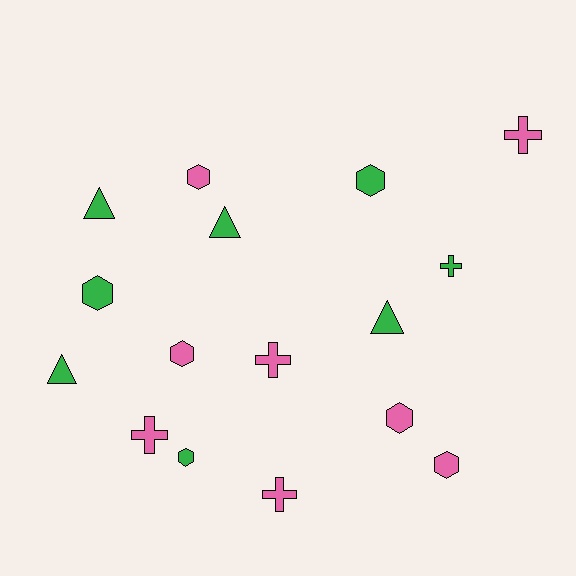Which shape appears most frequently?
Hexagon, with 7 objects.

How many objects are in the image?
There are 16 objects.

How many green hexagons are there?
There are 3 green hexagons.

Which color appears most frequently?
Green, with 8 objects.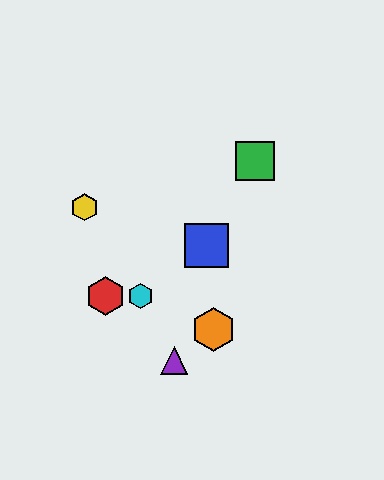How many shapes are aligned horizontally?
2 shapes (the red hexagon, the cyan hexagon) are aligned horizontally.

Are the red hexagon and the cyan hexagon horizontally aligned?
Yes, both are at y≈296.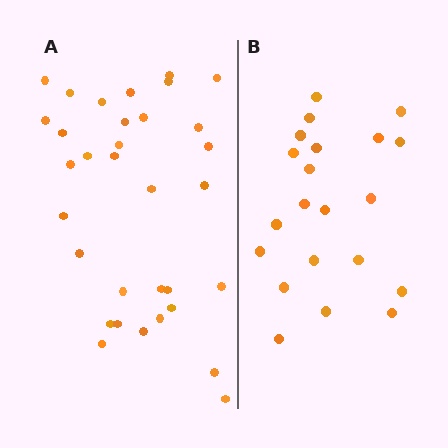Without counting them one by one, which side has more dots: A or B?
Region A (the left region) has more dots.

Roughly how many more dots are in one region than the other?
Region A has roughly 12 or so more dots than region B.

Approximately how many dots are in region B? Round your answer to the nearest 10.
About 20 dots. (The exact count is 21, which rounds to 20.)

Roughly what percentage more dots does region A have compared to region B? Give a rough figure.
About 55% more.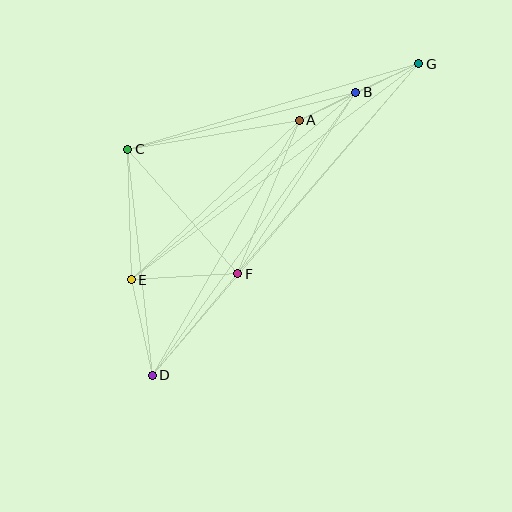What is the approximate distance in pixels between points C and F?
The distance between C and F is approximately 166 pixels.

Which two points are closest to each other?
Points A and B are closest to each other.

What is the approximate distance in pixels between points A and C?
The distance between A and C is approximately 174 pixels.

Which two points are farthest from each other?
Points D and G are farthest from each other.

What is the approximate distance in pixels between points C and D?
The distance between C and D is approximately 227 pixels.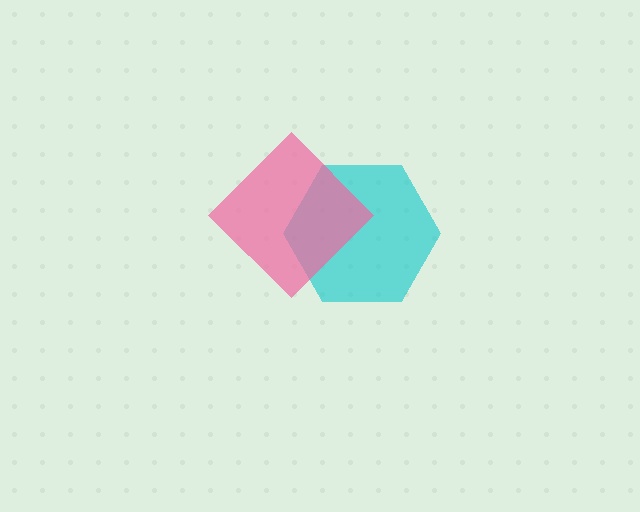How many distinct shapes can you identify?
There are 2 distinct shapes: a cyan hexagon, a pink diamond.